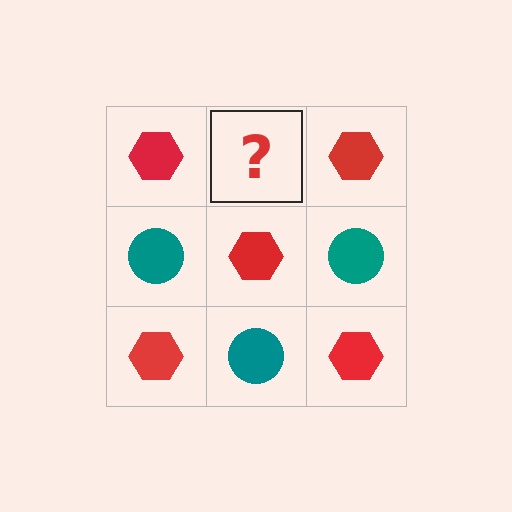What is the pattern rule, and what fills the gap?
The rule is that it alternates red hexagon and teal circle in a checkerboard pattern. The gap should be filled with a teal circle.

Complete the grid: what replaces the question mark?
The question mark should be replaced with a teal circle.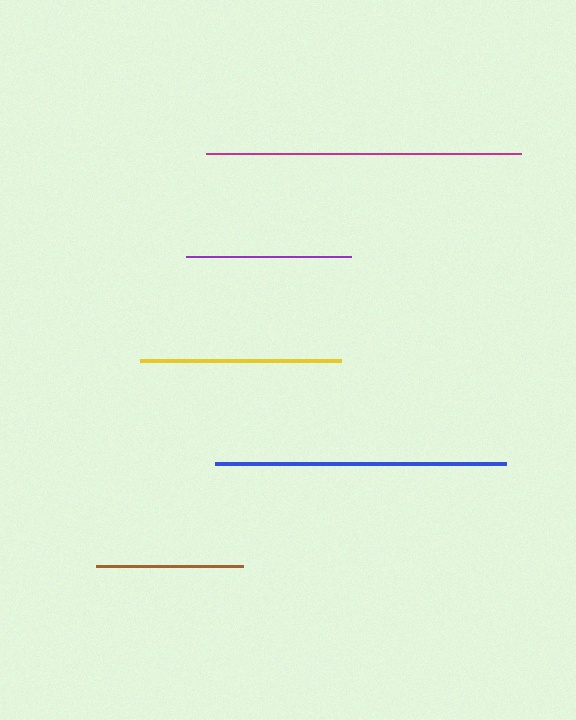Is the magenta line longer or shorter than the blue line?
The magenta line is longer than the blue line.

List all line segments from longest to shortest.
From longest to shortest: magenta, blue, yellow, purple, brown.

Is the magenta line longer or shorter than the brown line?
The magenta line is longer than the brown line.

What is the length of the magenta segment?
The magenta segment is approximately 315 pixels long.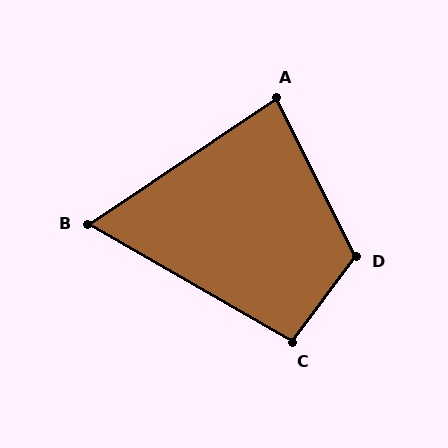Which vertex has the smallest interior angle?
B, at approximately 64 degrees.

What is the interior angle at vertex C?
Approximately 97 degrees (obtuse).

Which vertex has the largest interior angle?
D, at approximately 116 degrees.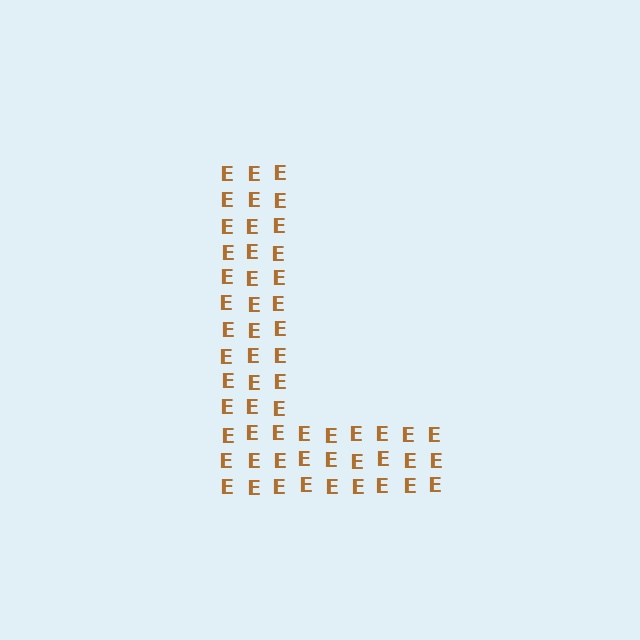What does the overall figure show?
The overall figure shows the letter L.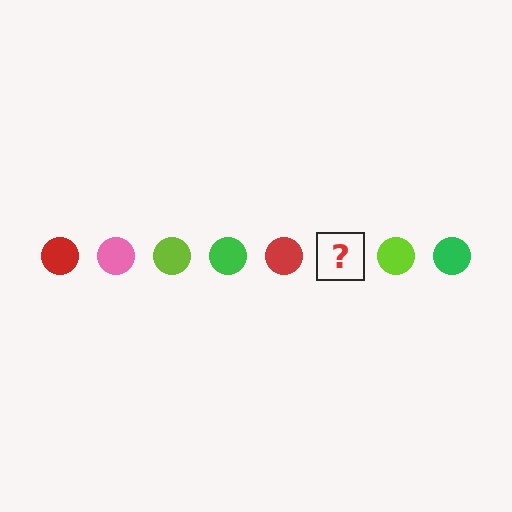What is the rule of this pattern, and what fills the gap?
The rule is that the pattern cycles through red, pink, lime, green circles. The gap should be filled with a pink circle.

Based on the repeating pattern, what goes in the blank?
The blank should be a pink circle.